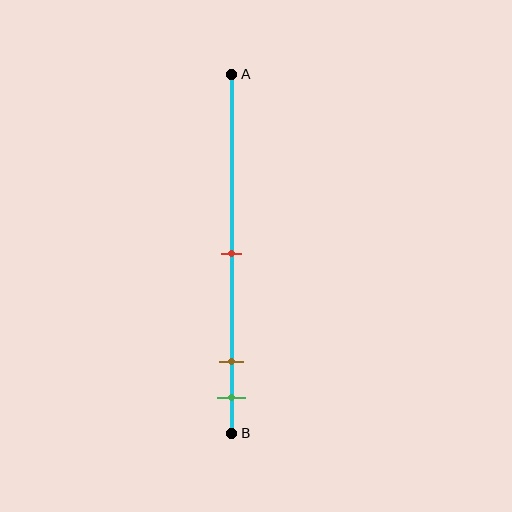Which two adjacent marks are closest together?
The brown and green marks are the closest adjacent pair.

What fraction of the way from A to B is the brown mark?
The brown mark is approximately 80% (0.8) of the way from A to B.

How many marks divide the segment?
There are 3 marks dividing the segment.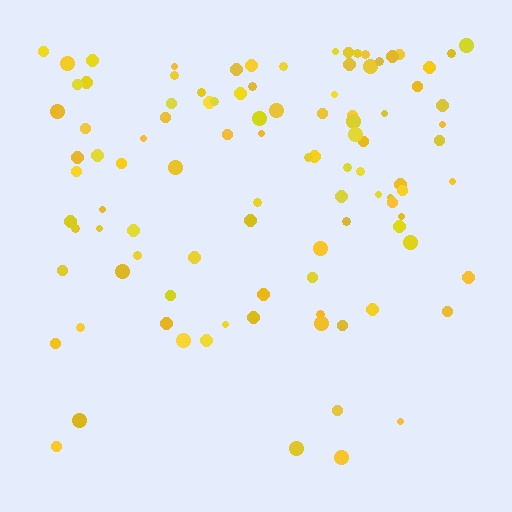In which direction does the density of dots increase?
From bottom to top, with the top side densest.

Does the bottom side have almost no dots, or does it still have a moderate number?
Still a moderate number, just noticeably fewer than the top.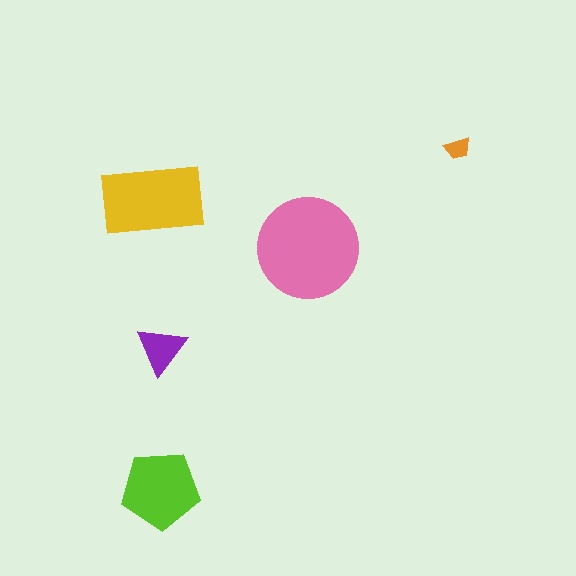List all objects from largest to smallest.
The pink circle, the yellow rectangle, the lime pentagon, the purple triangle, the orange trapezoid.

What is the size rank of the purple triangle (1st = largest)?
4th.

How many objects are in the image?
There are 5 objects in the image.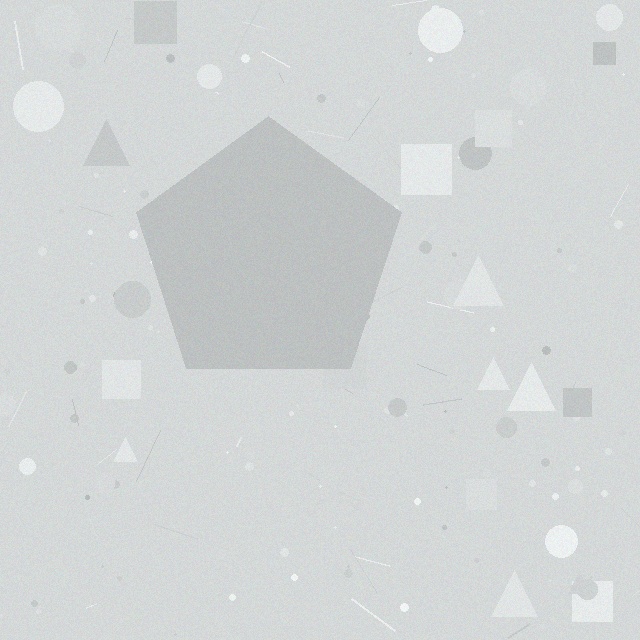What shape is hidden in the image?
A pentagon is hidden in the image.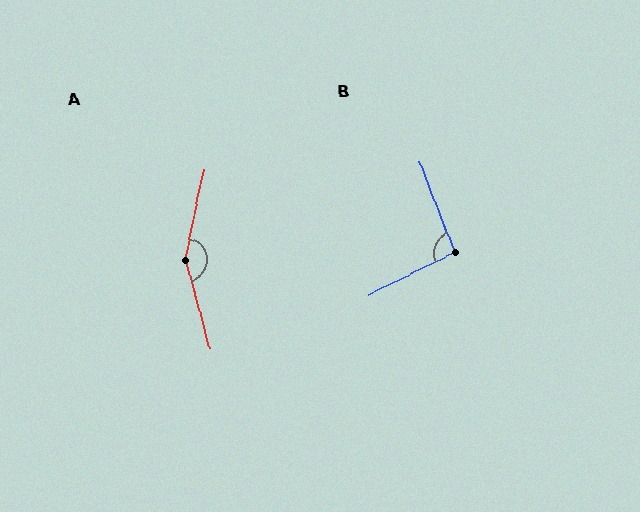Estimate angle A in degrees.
Approximately 153 degrees.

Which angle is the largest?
A, at approximately 153 degrees.